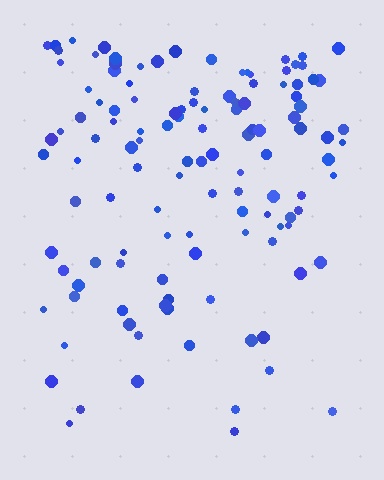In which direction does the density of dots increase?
From bottom to top, with the top side densest.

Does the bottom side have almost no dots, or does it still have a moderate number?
Still a moderate number, just noticeably fewer than the top.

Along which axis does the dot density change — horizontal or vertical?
Vertical.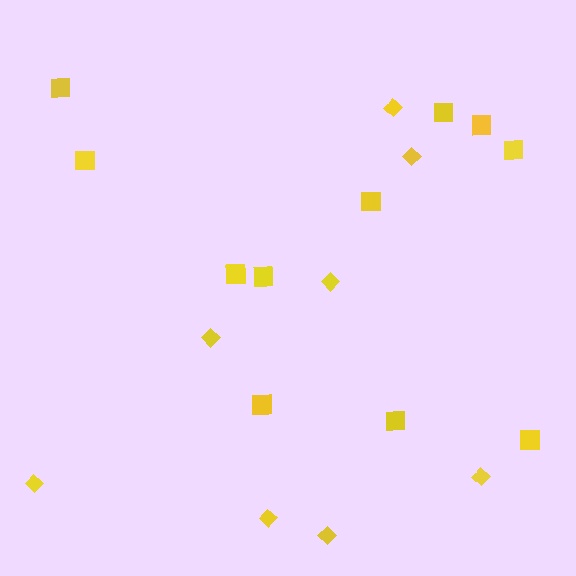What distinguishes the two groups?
There are 2 groups: one group of diamonds (8) and one group of squares (11).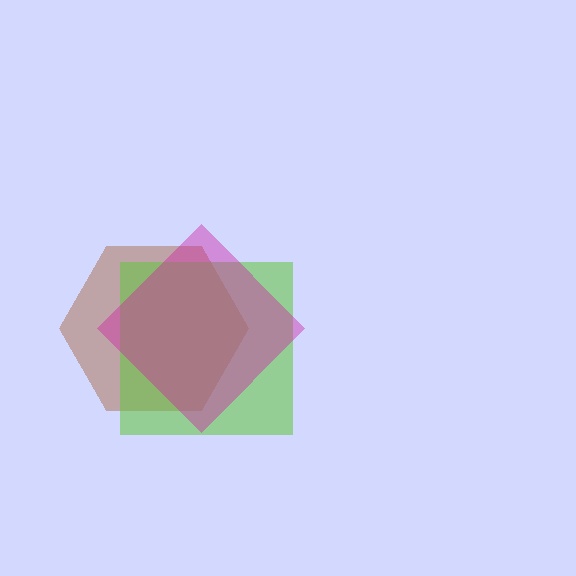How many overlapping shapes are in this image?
There are 3 overlapping shapes in the image.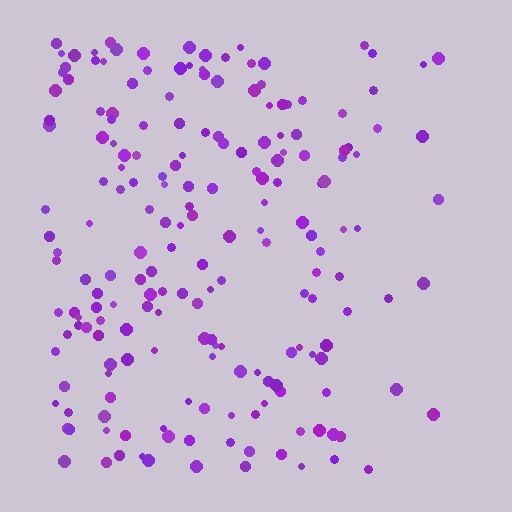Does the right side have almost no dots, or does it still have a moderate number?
Still a moderate number, just noticeably fewer than the left.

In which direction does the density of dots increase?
From right to left, with the left side densest.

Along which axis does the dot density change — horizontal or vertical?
Horizontal.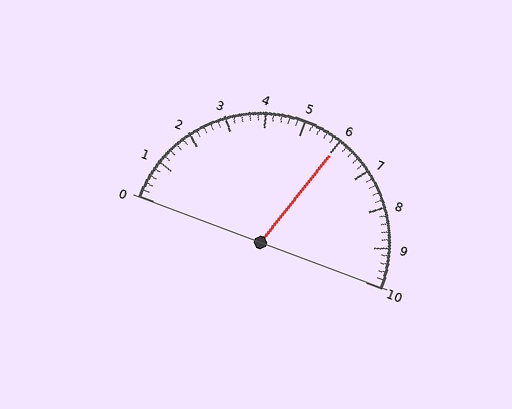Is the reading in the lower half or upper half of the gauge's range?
The reading is in the upper half of the range (0 to 10).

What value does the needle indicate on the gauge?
The needle indicates approximately 6.0.